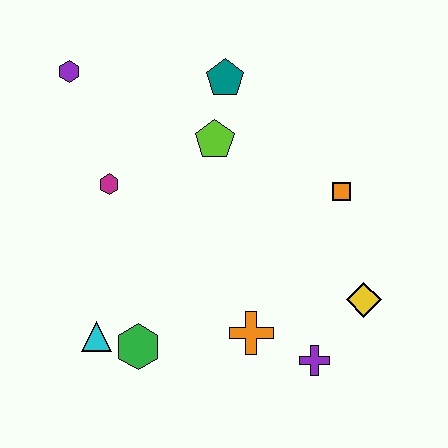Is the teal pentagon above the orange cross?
Yes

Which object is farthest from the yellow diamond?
The purple hexagon is farthest from the yellow diamond.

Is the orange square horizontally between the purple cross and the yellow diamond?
Yes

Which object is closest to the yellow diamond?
The purple cross is closest to the yellow diamond.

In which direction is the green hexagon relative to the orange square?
The green hexagon is to the left of the orange square.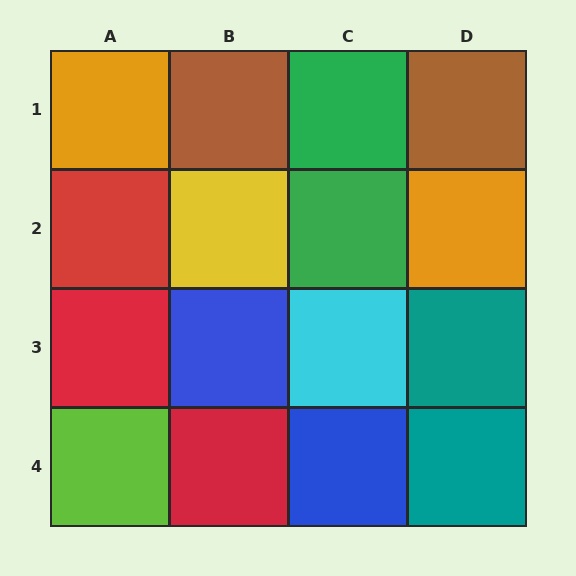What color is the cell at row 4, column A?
Lime.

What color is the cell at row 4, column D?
Teal.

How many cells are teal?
2 cells are teal.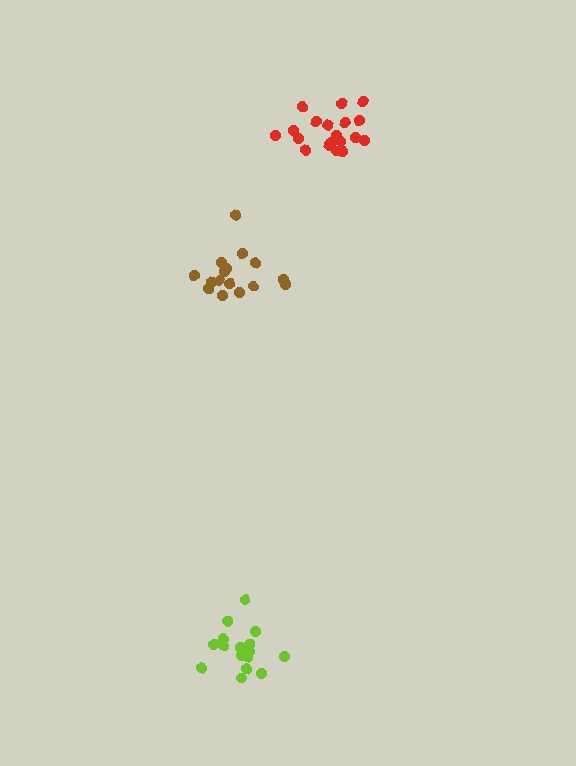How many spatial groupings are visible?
There are 3 spatial groupings.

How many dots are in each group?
Group 1: 19 dots, Group 2: 16 dots, Group 3: 17 dots (52 total).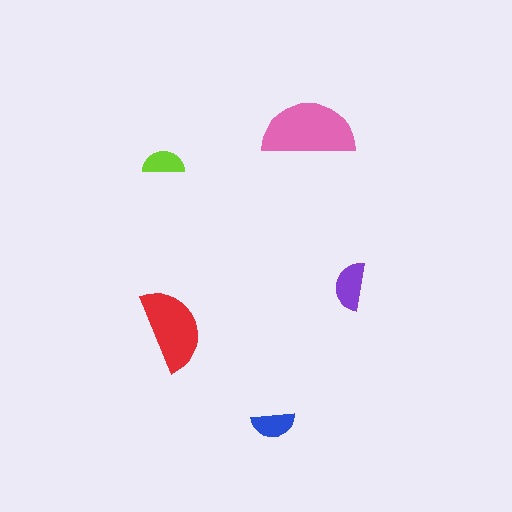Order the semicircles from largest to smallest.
the pink one, the red one, the purple one, the blue one, the lime one.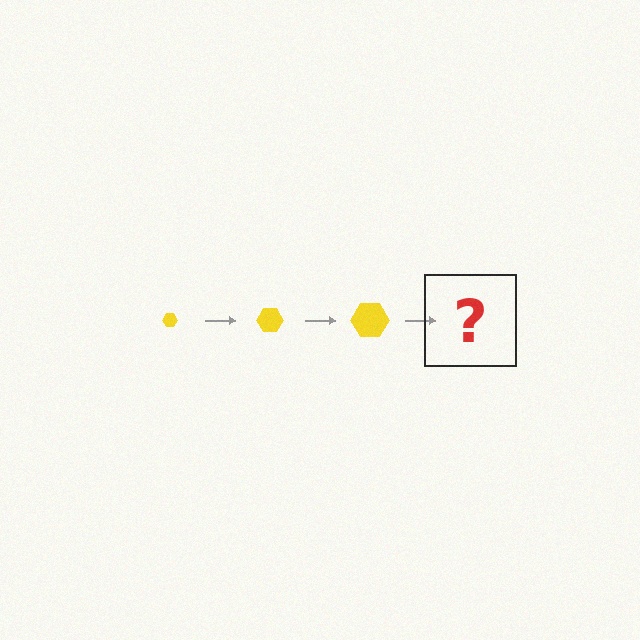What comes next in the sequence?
The next element should be a yellow hexagon, larger than the previous one.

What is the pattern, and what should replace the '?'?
The pattern is that the hexagon gets progressively larger each step. The '?' should be a yellow hexagon, larger than the previous one.